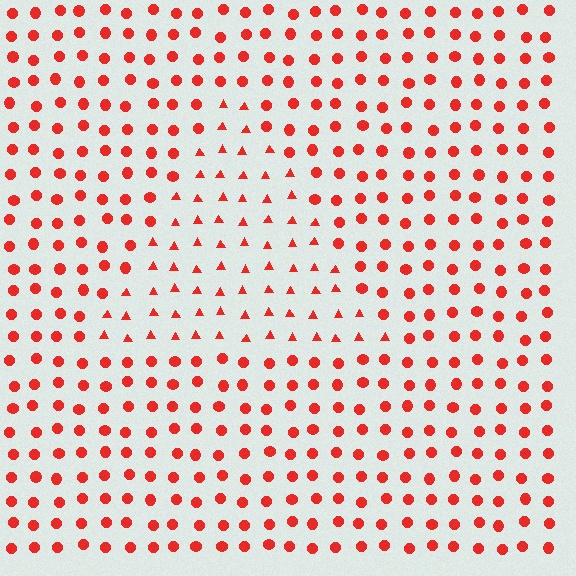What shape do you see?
I see a triangle.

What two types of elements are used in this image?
The image uses triangles inside the triangle region and circles outside it.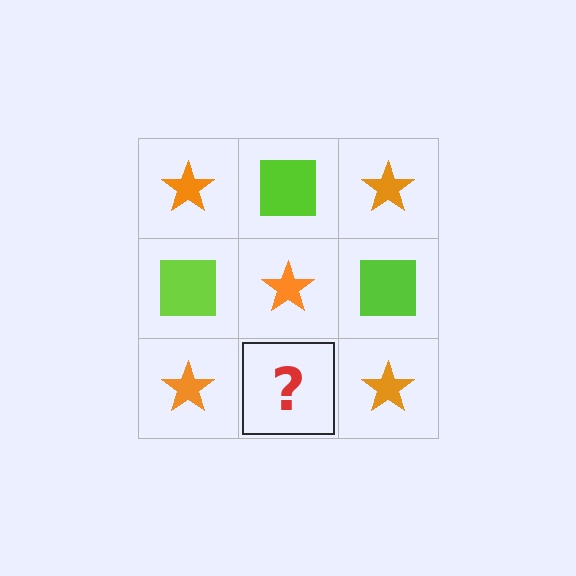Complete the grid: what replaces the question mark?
The question mark should be replaced with a lime square.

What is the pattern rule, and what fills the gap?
The rule is that it alternates orange star and lime square in a checkerboard pattern. The gap should be filled with a lime square.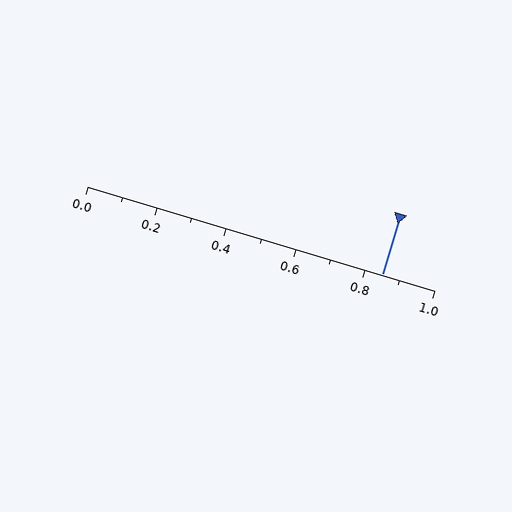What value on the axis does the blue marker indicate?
The marker indicates approximately 0.85.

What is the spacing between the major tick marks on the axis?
The major ticks are spaced 0.2 apart.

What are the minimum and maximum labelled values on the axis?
The axis runs from 0.0 to 1.0.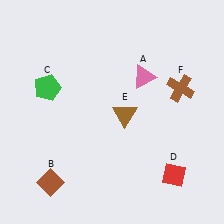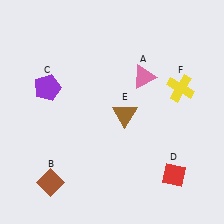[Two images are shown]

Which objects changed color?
C changed from green to purple. F changed from brown to yellow.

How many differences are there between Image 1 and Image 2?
There are 2 differences between the two images.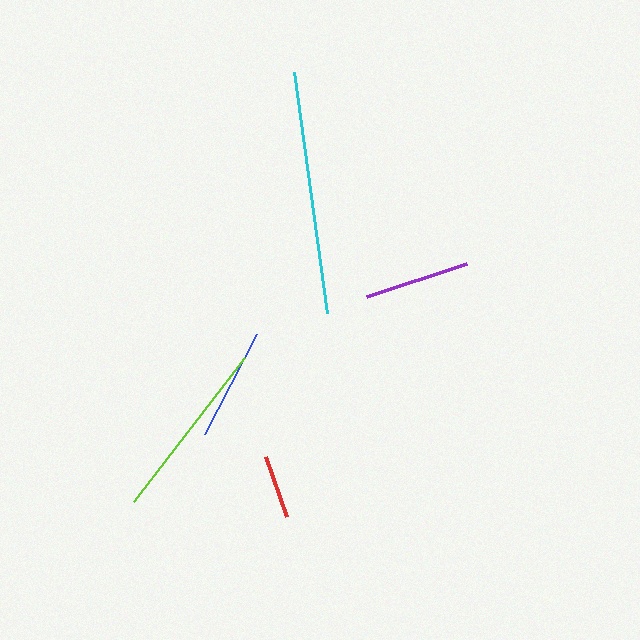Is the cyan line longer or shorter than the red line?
The cyan line is longer than the red line.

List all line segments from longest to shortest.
From longest to shortest: cyan, lime, blue, purple, red.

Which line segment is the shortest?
The red line is the shortest at approximately 64 pixels.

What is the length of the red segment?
The red segment is approximately 64 pixels long.